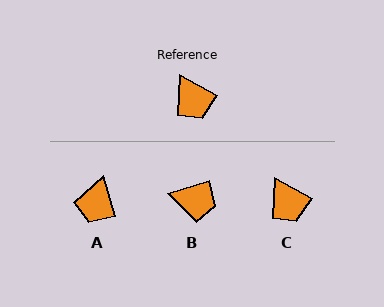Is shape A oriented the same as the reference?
No, it is off by about 45 degrees.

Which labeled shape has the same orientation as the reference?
C.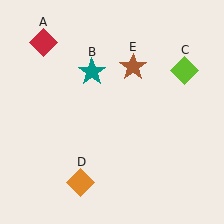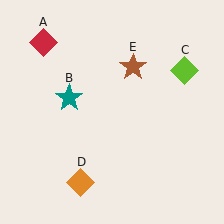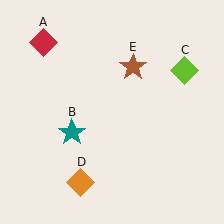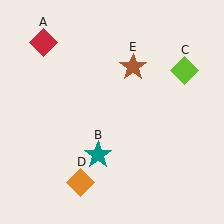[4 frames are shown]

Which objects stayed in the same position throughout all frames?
Red diamond (object A) and lime diamond (object C) and orange diamond (object D) and brown star (object E) remained stationary.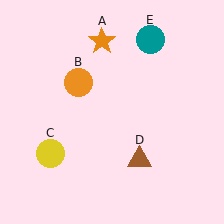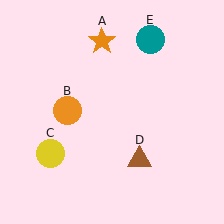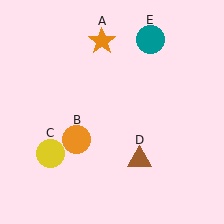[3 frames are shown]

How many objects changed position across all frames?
1 object changed position: orange circle (object B).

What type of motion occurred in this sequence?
The orange circle (object B) rotated counterclockwise around the center of the scene.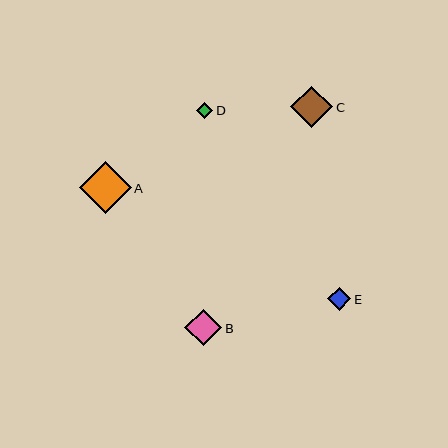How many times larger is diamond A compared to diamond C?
Diamond A is approximately 1.2 times the size of diamond C.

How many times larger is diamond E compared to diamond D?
Diamond E is approximately 1.5 times the size of diamond D.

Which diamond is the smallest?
Diamond D is the smallest with a size of approximately 16 pixels.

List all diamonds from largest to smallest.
From largest to smallest: A, C, B, E, D.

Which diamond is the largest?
Diamond A is the largest with a size of approximately 52 pixels.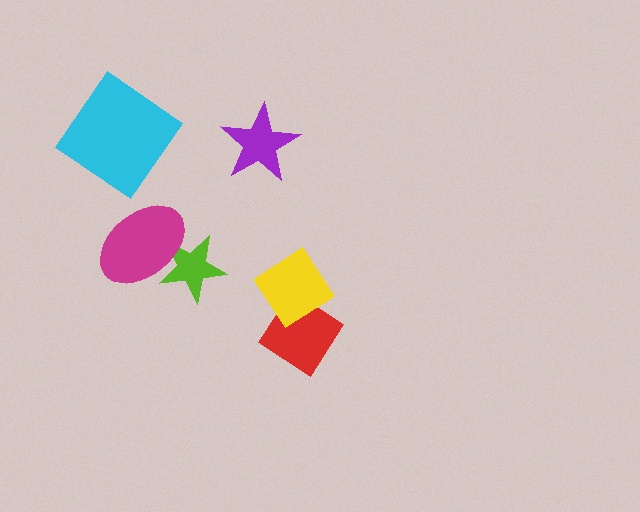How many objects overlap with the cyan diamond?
0 objects overlap with the cyan diamond.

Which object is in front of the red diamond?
The yellow diamond is in front of the red diamond.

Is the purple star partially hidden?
No, no other shape covers it.